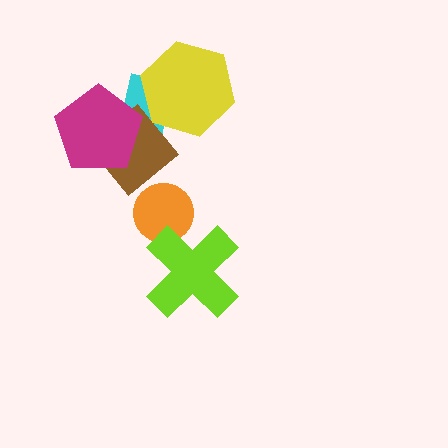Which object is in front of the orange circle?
The lime cross is in front of the orange circle.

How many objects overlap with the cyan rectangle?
3 objects overlap with the cyan rectangle.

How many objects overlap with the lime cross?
1 object overlaps with the lime cross.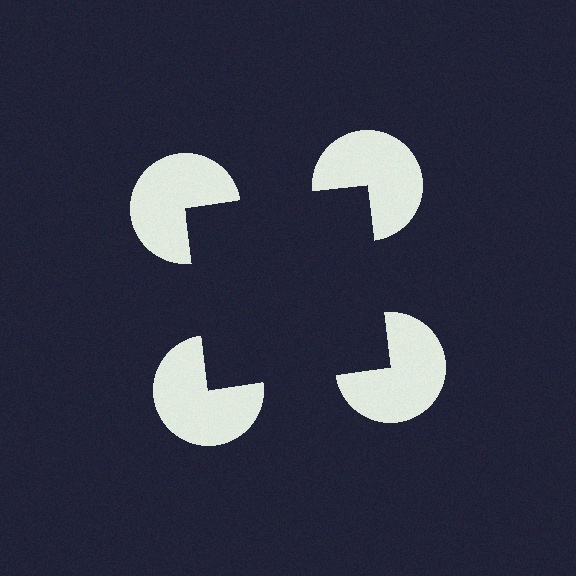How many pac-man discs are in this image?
There are 4 — one at each vertex of the illusory square.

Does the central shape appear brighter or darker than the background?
It typically appears slightly darker than the background, even though no actual brightness change is drawn.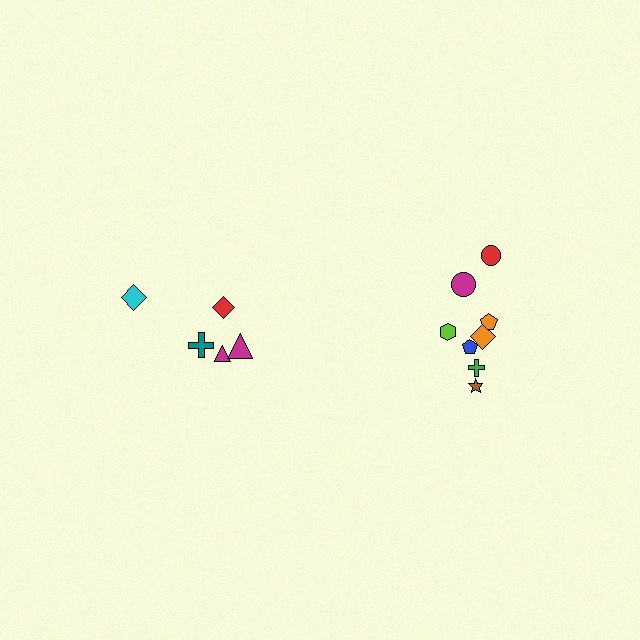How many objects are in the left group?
There are 5 objects.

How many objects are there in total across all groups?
There are 13 objects.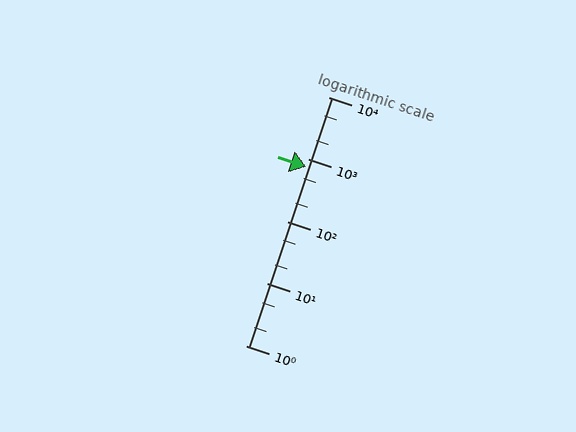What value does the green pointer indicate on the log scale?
The pointer indicates approximately 760.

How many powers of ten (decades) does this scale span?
The scale spans 4 decades, from 1 to 10000.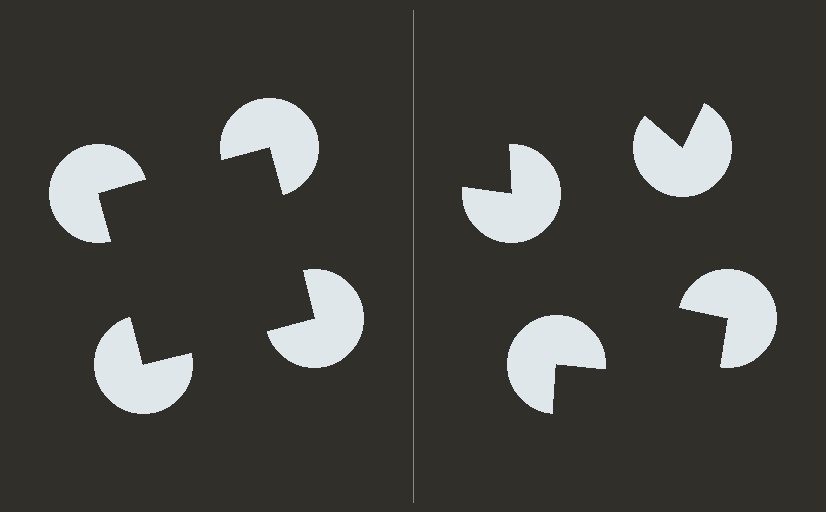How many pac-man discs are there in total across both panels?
8 — 4 on each side.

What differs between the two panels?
The pac-man discs are positioned identically on both sides; only the wedge orientations differ. On the left they align to a square; on the right they are misaligned.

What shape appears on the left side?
An illusory square.